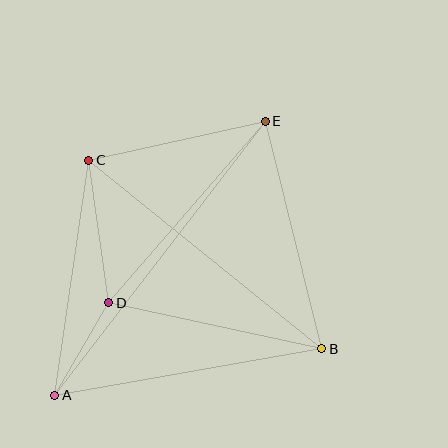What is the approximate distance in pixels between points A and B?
The distance between A and B is approximately 271 pixels.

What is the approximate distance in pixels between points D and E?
The distance between D and E is approximately 240 pixels.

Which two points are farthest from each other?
Points A and E are farthest from each other.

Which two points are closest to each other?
Points A and D are closest to each other.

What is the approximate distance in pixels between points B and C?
The distance between B and C is approximately 300 pixels.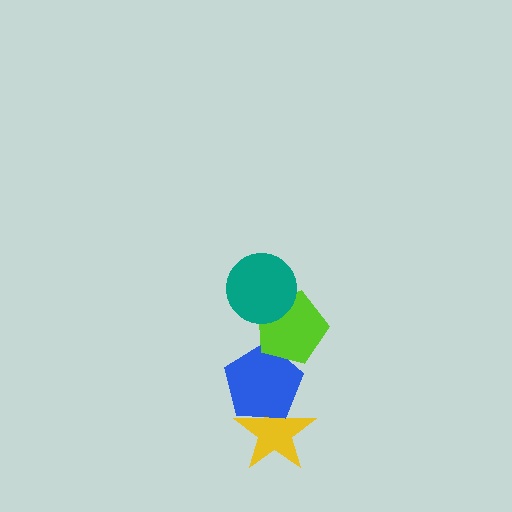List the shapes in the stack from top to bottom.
From top to bottom: the teal circle, the lime pentagon, the blue pentagon, the yellow star.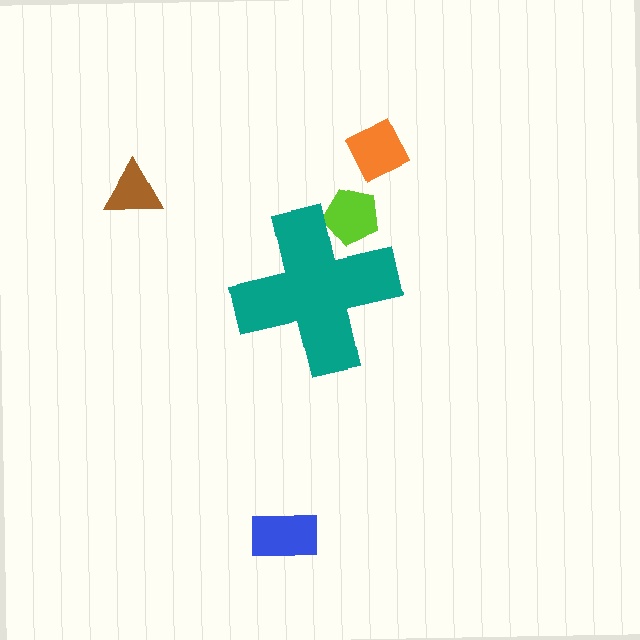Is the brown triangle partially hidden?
No, the brown triangle is fully visible.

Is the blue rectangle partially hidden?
No, the blue rectangle is fully visible.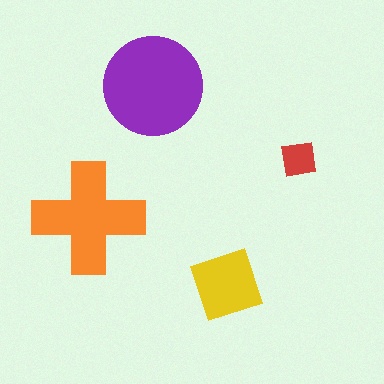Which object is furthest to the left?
The orange cross is leftmost.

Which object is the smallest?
The red square.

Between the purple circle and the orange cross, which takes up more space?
The purple circle.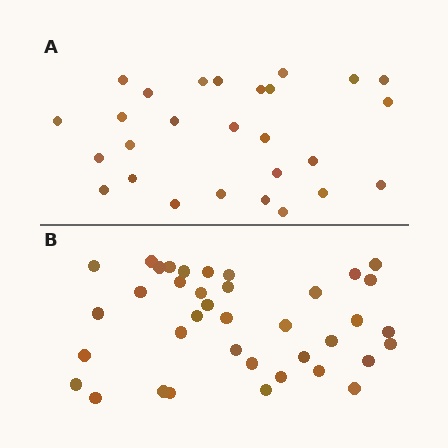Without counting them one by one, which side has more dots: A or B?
Region B (the bottom region) has more dots.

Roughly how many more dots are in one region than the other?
Region B has roughly 12 or so more dots than region A.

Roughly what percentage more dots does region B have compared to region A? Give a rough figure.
About 40% more.